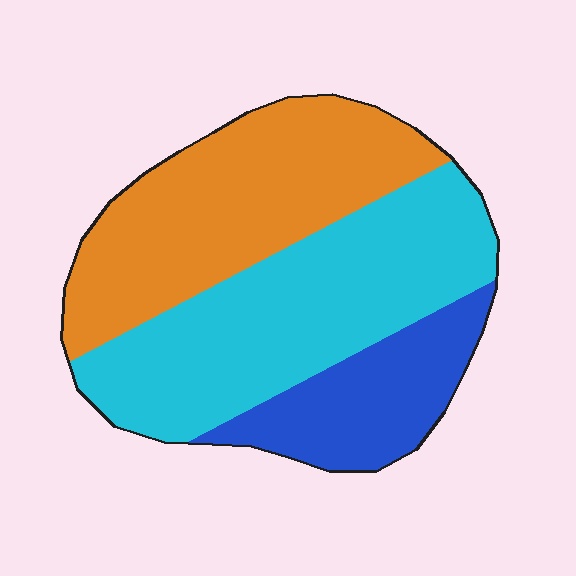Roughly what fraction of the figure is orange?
Orange covers around 40% of the figure.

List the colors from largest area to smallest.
From largest to smallest: cyan, orange, blue.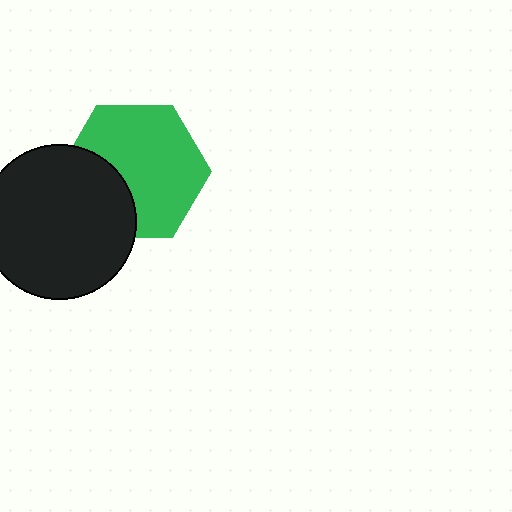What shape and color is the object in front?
The object in front is a black circle.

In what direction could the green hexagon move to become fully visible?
The green hexagon could move toward the upper-right. That would shift it out from behind the black circle entirely.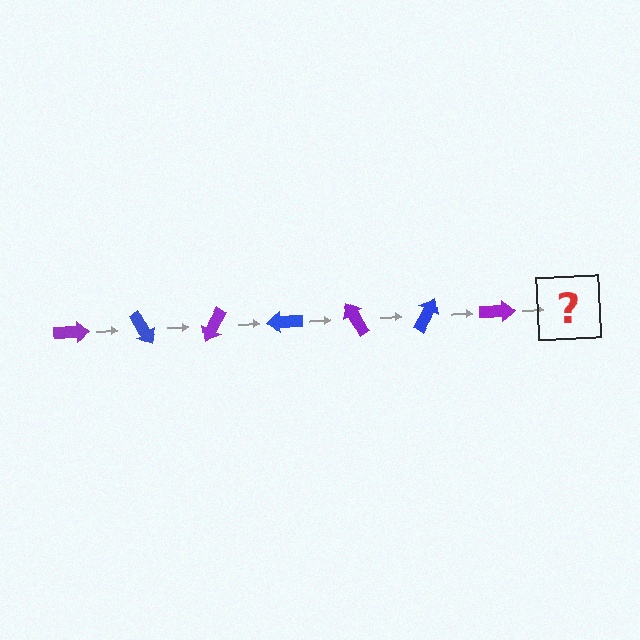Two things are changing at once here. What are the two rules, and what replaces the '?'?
The two rules are that it rotates 60 degrees each step and the color cycles through purple and blue. The '?' should be a blue arrow, rotated 420 degrees from the start.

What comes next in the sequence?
The next element should be a blue arrow, rotated 420 degrees from the start.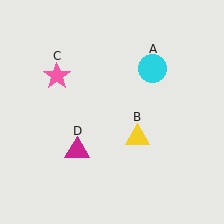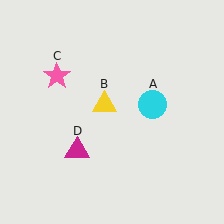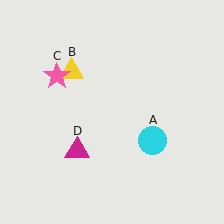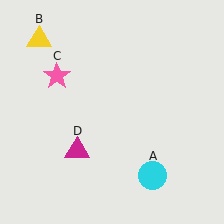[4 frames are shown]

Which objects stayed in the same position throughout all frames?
Pink star (object C) and magenta triangle (object D) remained stationary.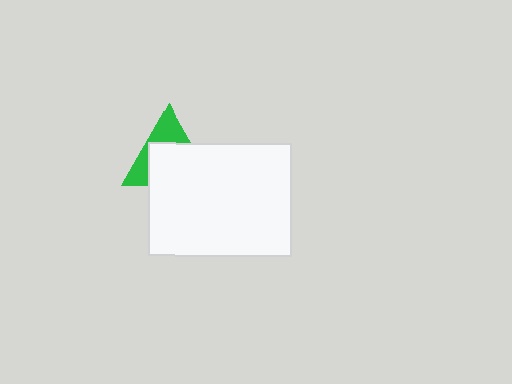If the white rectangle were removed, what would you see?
You would see the complete green triangle.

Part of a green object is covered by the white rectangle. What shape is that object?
It is a triangle.